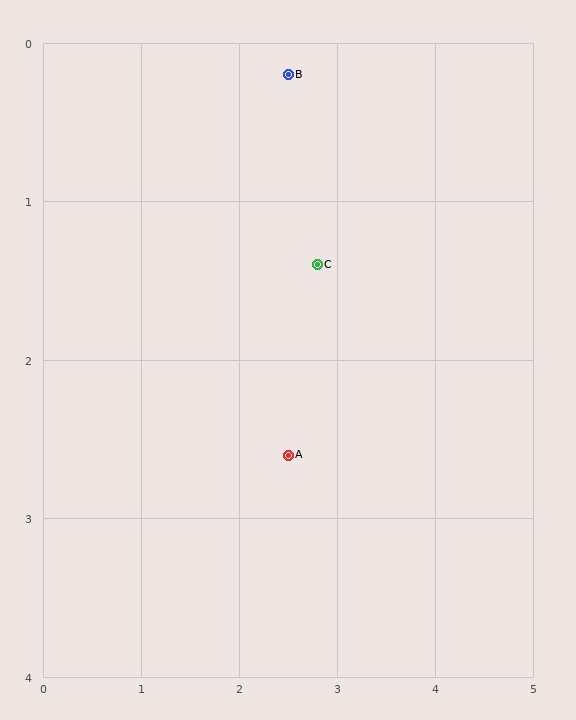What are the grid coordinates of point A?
Point A is at approximately (2.5, 2.6).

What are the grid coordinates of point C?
Point C is at approximately (2.8, 1.4).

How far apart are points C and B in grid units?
Points C and B are about 1.2 grid units apart.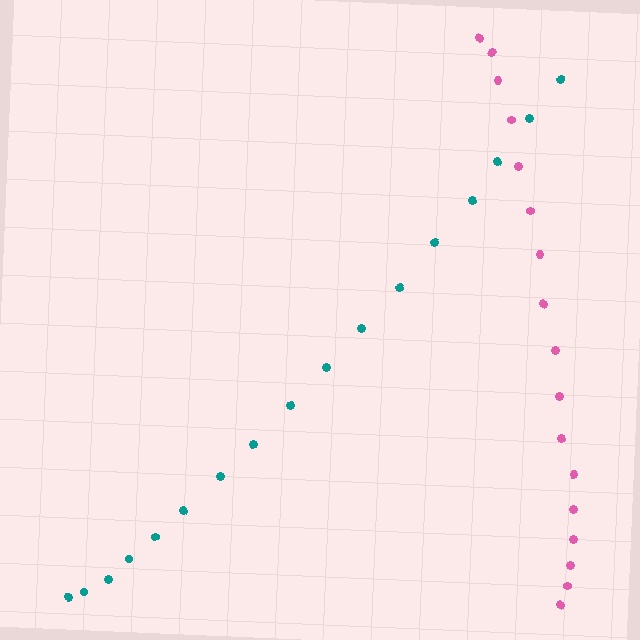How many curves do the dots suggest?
There are 2 distinct paths.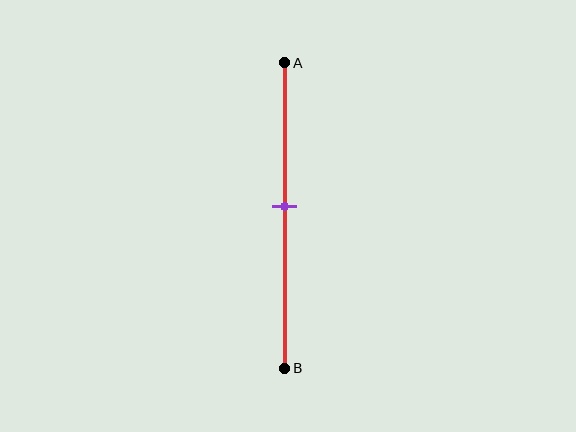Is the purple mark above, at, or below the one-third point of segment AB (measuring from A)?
The purple mark is below the one-third point of segment AB.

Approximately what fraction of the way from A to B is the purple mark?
The purple mark is approximately 45% of the way from A to B.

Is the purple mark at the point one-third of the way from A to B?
No, the mark is at about 45% from A, not at the 33% one-third point.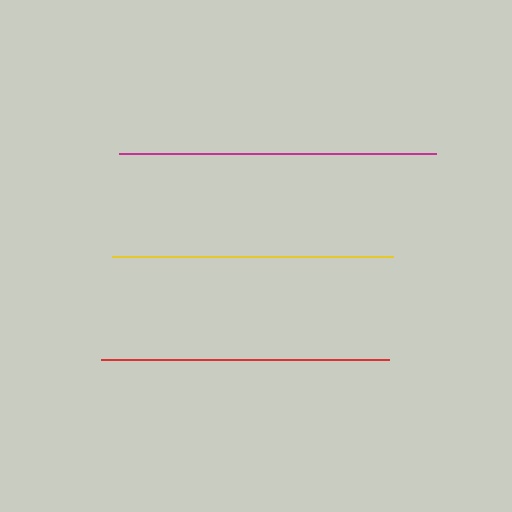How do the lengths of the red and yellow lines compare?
The red and yellow lines are approximately the same length.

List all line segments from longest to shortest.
From longest to shortest: magenta, red, yellow.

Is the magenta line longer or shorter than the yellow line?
The magenta line is longer than the yellow line.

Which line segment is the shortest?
The yellow line is the shortest at approximately 281 pixels.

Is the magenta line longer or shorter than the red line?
The magenta line is longer than the red line.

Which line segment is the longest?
The magenta line is the longest at approximately 317 pixels.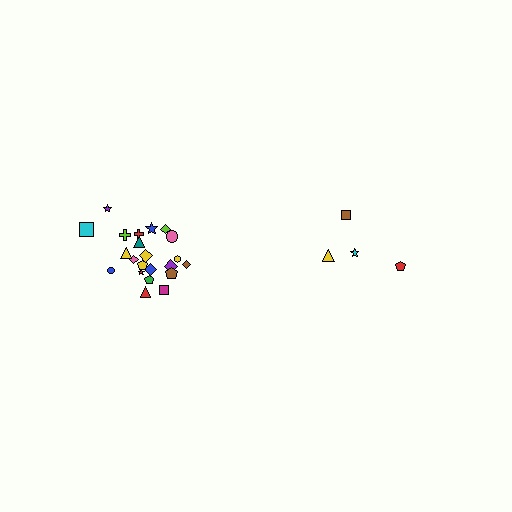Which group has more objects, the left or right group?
The left group.